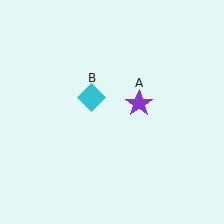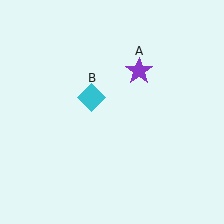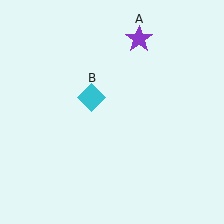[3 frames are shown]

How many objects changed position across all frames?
1 object changed position: purple star (object A).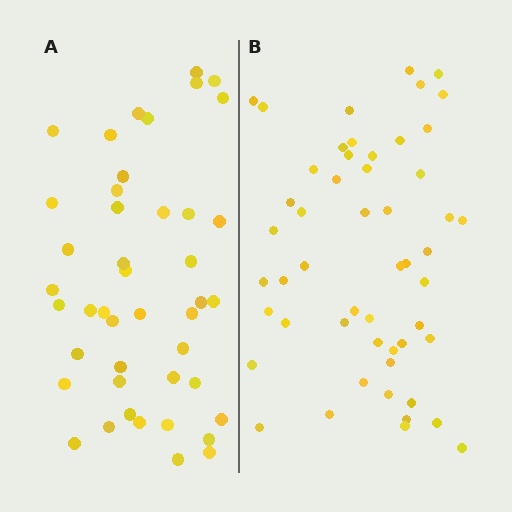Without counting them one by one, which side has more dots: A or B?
Region B (the right region) has more dots.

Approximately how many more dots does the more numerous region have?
Region B has roughly 8 or so more dots than region A.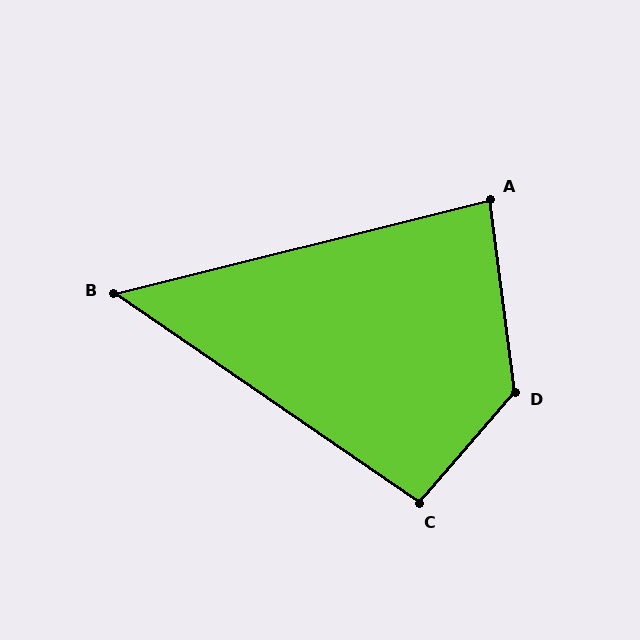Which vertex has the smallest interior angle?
B, at approximately 48 degrees.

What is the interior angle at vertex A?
Approximately 84 degrees (acute).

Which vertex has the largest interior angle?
D, at approximately 132 degrees.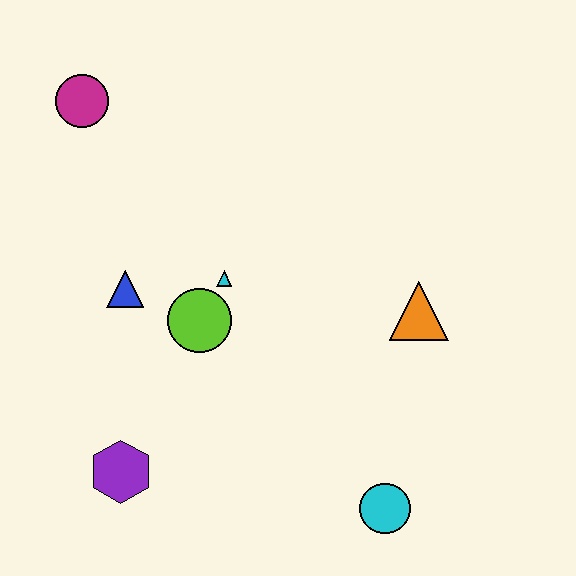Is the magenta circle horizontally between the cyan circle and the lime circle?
No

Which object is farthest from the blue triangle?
The cyan circle is farthest from the blue triangle.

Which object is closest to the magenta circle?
The blue triangle is closest to the magenta circle.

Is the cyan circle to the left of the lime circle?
No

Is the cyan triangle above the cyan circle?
Yes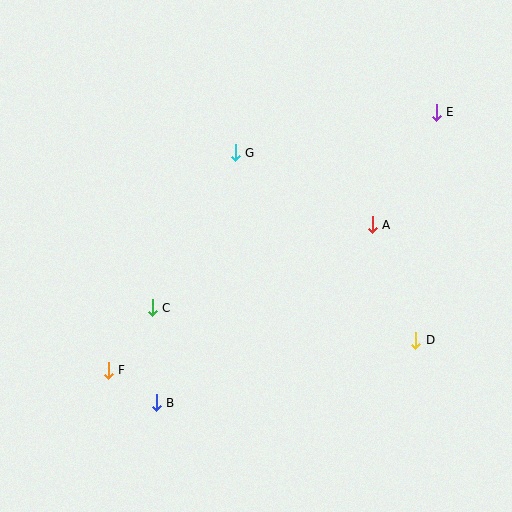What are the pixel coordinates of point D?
Point D is at (416, 340).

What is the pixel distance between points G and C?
The distance between G and C is 176 pixels.